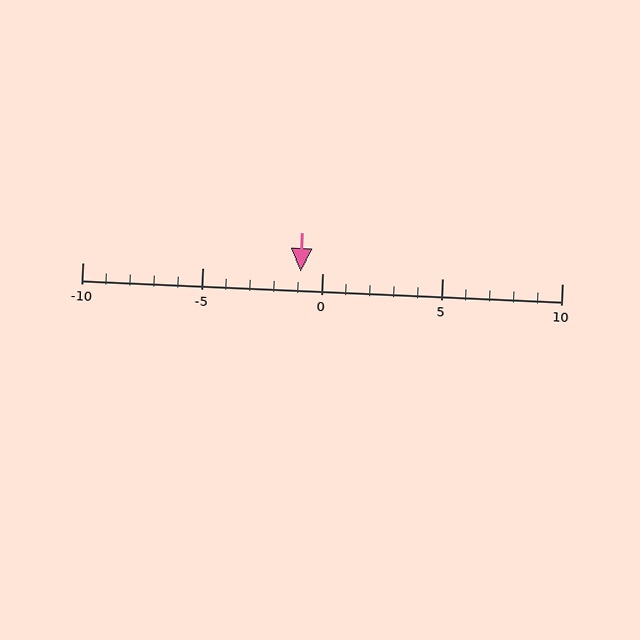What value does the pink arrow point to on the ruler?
The pink arrow points to approximately -1.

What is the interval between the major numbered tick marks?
The major tick marks are spaced 5 units apart.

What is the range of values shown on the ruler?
The ruler shows values from -10 to 10.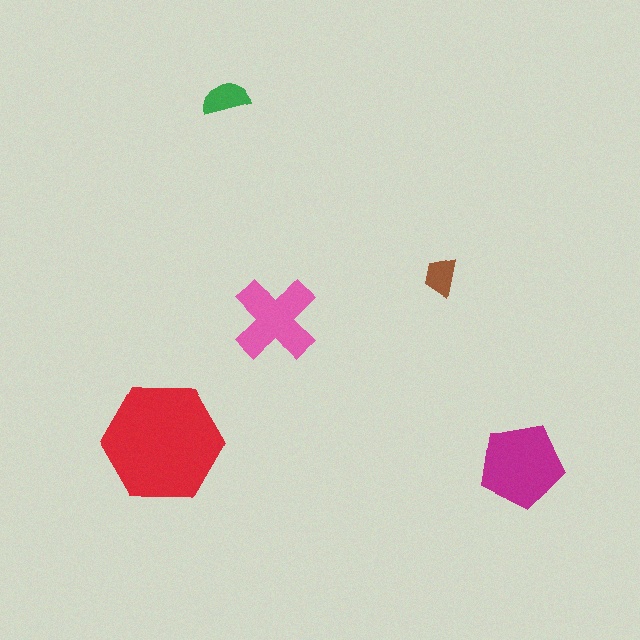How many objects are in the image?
There are 5 objects in the image.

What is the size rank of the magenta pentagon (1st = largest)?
2nd.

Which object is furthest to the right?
The magenta pentagon is rightmost.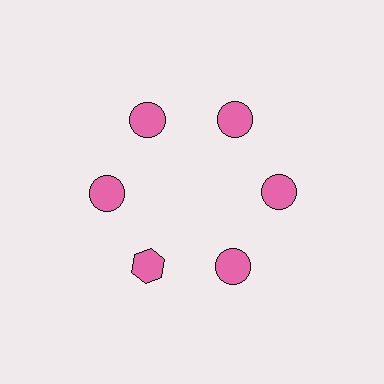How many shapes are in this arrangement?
There are 6 shapes arranged in a ring pattern.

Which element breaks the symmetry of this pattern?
The pink hexagon at roughly the 7 o'clock position breaks the symmetry. All other shapes are pink circles.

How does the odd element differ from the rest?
It has a different shape: hexagon instead of circle.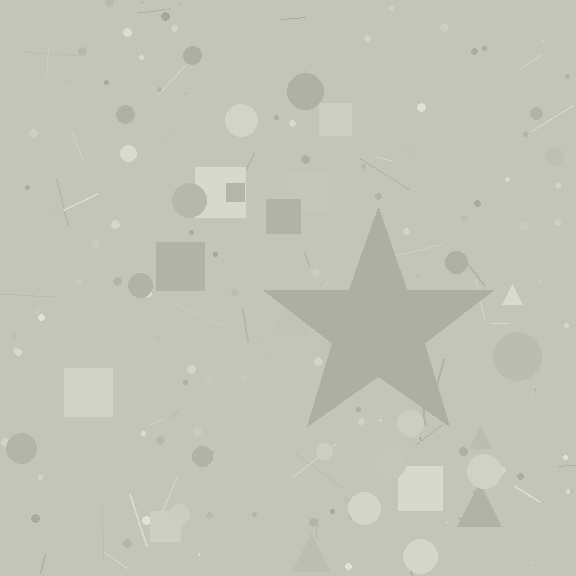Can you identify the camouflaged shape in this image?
The camouflaged shape is a star.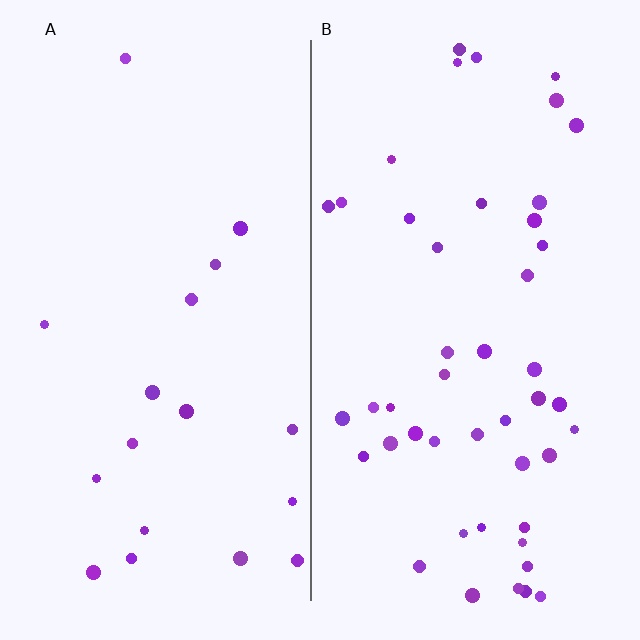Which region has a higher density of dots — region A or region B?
B (the right).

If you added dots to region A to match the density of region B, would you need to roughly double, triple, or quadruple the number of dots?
Approximately triple.